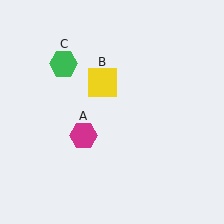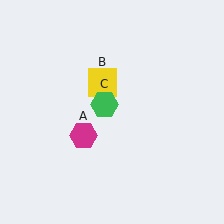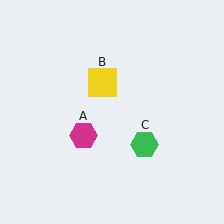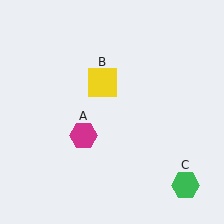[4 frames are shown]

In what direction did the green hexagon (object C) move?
The green hexagon (object C) moved down and to the right.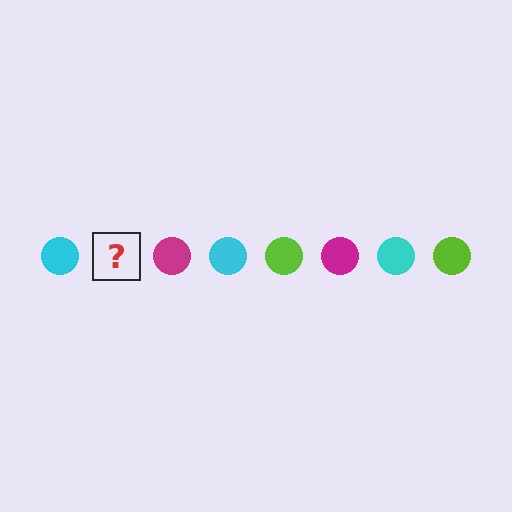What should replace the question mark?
The question mark should be replaced with a lime circle.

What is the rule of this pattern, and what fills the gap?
The rule is that the pattern cycles through cyan, lime, magenta circles. The gap should be filled with a lime circle.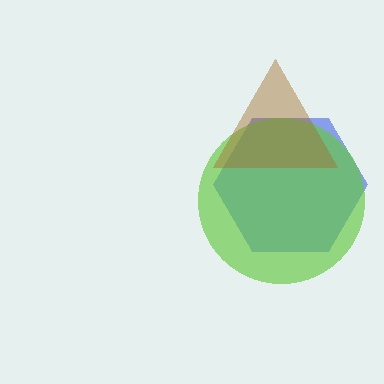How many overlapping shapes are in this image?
There are 3 overlapping shapes in the image.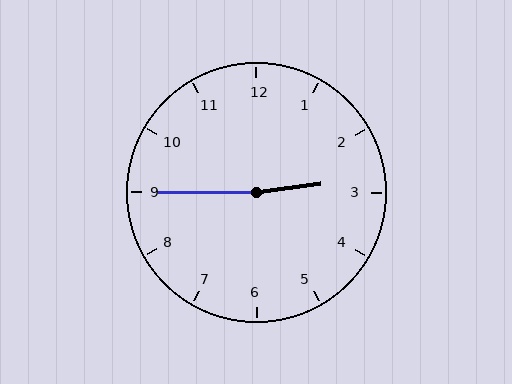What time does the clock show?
2:45.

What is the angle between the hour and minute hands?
Approximately 172 degrees.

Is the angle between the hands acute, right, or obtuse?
It is obtuse.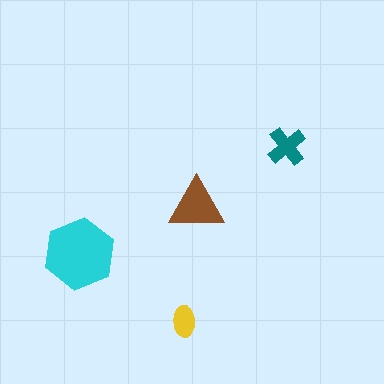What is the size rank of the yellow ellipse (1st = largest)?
4th.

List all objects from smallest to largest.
The yellow ellipse, the teal cross, the brown triangle, the cyan hexagon.